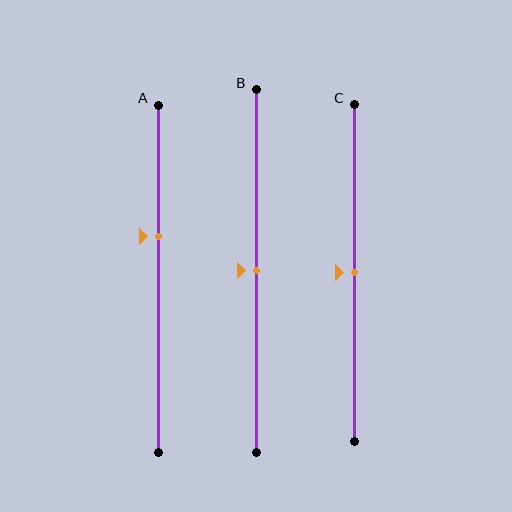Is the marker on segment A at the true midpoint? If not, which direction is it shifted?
No, the marker on segment A is shifted upward by about 12% of the segment length.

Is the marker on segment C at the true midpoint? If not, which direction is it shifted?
Yes, the marker on segment C is at the true midpoint.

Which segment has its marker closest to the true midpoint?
Segment B has its marker closest to the true midpoint.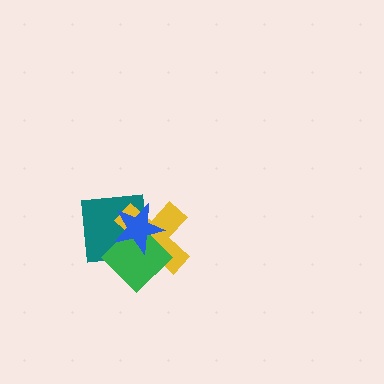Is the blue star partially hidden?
No, no other shape covers it.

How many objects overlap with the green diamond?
3 objects overlap with the green diamond.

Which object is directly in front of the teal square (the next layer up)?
The yellow cross is directly in front of the teal square.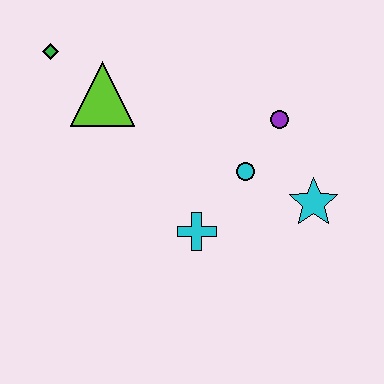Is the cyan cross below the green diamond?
Yes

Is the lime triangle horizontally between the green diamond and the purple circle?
Yes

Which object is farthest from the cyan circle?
The green diamond is farthest from the cyan circle.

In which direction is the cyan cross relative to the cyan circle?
The cyan cross is below the cyan circle.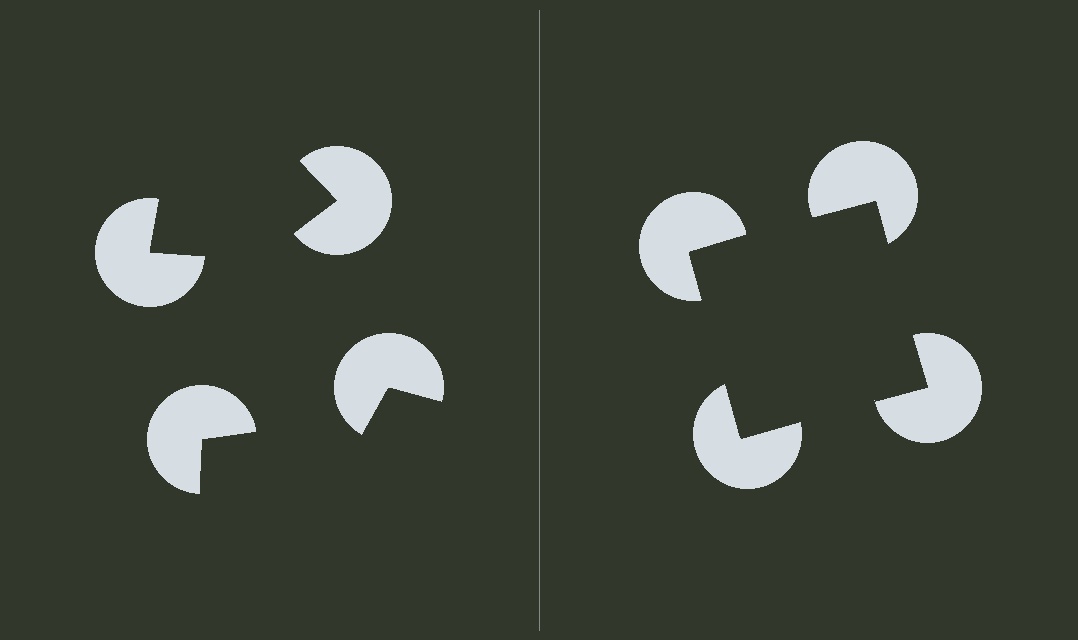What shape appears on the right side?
An illusory square.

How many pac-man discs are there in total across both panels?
8 — 4 on each side.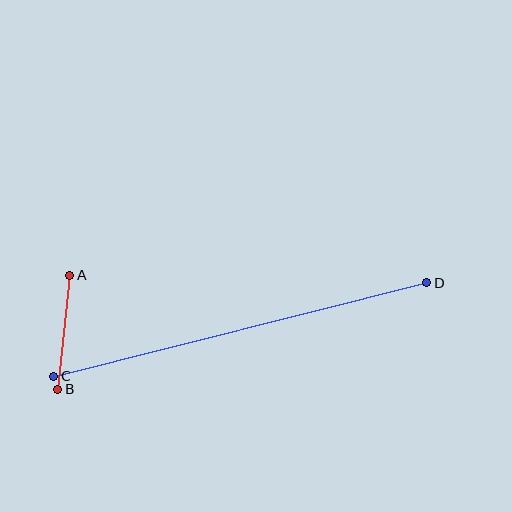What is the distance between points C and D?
The distance is approximately 384 pixels.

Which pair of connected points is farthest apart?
Points C and D are farthest apart.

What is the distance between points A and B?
The distance is approximately 115 pixels.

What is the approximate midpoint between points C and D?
The midpoint is at approximately (240, 330) pixels.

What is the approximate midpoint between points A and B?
The midpoint is at approximately (64, 332) pixels.